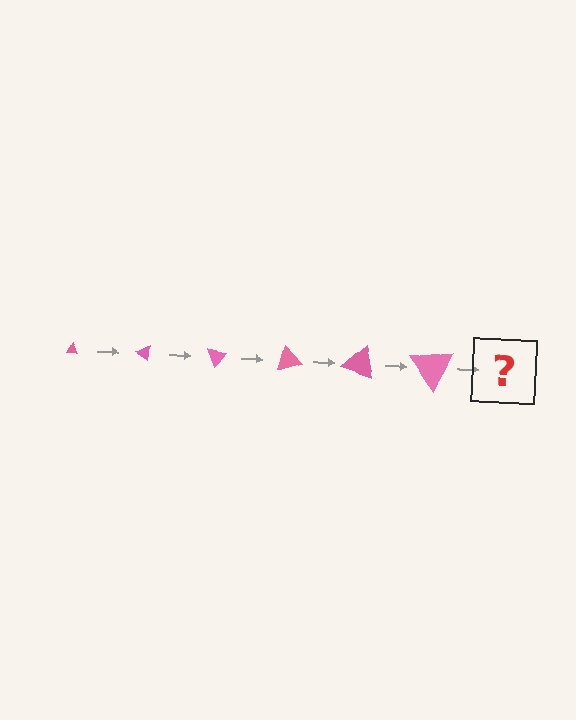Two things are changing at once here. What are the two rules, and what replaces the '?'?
The two rules are that the triangle grows larger each step and it rotates 35 degrees each step. The '?' should be a triangle, larger than the previous one and rotated 210 degrees from the start.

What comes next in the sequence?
The next element should be a triangle, larger than the previous one and rotated 210 degrees from the start.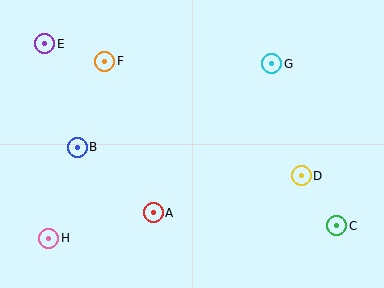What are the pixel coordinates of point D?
Point D is at (301, 176).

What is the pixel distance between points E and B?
The distance between E and B is 108 pixels.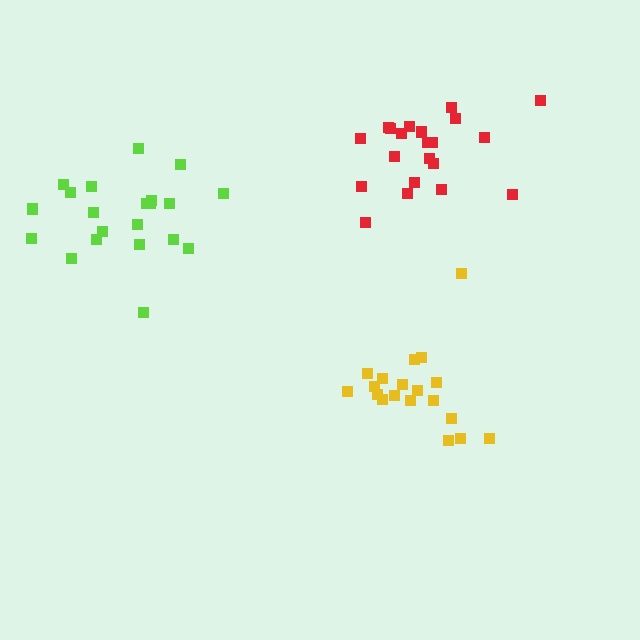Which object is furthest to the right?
The red cluster is rightmost.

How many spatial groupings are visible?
There are 3 spatial groupings.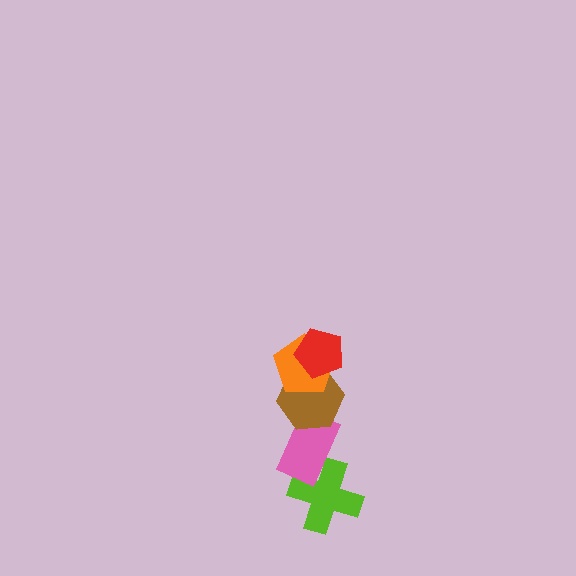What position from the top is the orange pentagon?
The orange pentagon is 2nd from the top.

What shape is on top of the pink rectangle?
The brown hexagon is on top of the pink rectangle.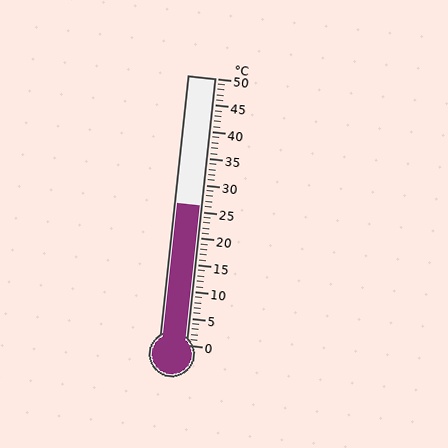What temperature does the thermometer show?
The thermometer shows approximately 26°C.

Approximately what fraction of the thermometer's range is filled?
The thermometer is filled to approximately 50% of its range.